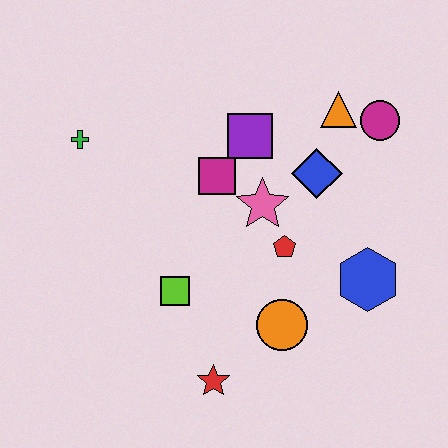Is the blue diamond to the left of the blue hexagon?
Yes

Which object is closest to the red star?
The orange circle is closest to the red star.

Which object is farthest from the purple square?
The red star is farthest from the purple square.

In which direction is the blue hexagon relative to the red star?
The blue hexagon is to the right of the red star.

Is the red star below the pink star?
Yes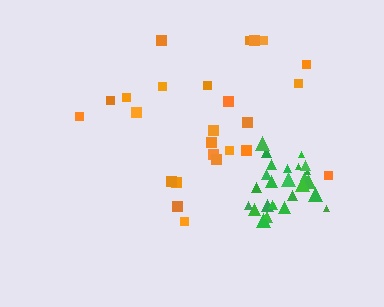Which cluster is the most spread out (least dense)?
Orange.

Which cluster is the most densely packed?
Green.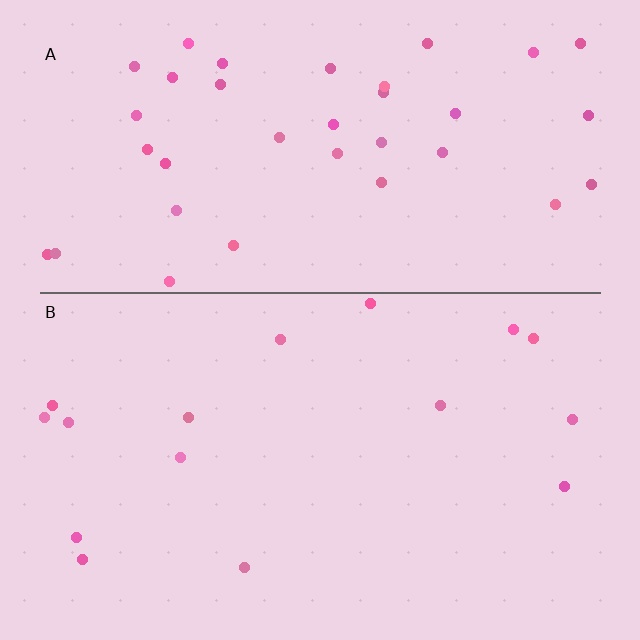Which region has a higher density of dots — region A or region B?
A (the top).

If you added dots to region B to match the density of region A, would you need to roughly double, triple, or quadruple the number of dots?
Approximately double.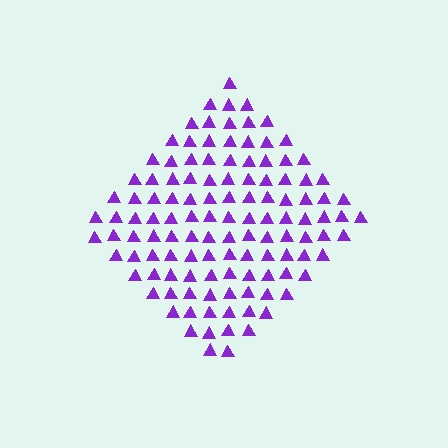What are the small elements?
The small elements are triangles.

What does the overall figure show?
The overall figure shows a diamond.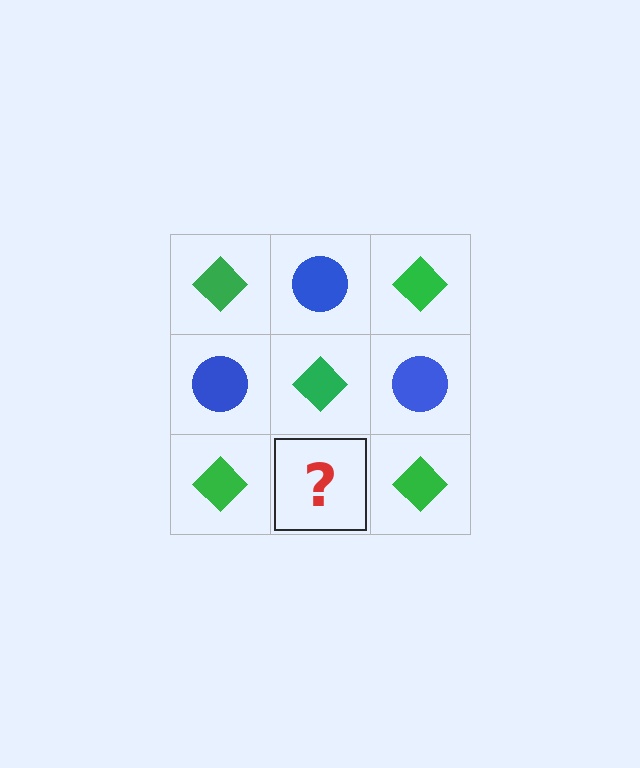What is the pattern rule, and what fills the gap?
The rule is that it alternates green diamond and blue circle in a checkerboard pattern. The gap should be filled with a blue circle.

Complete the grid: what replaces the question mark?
The question mark should be replaced with a blue circle.